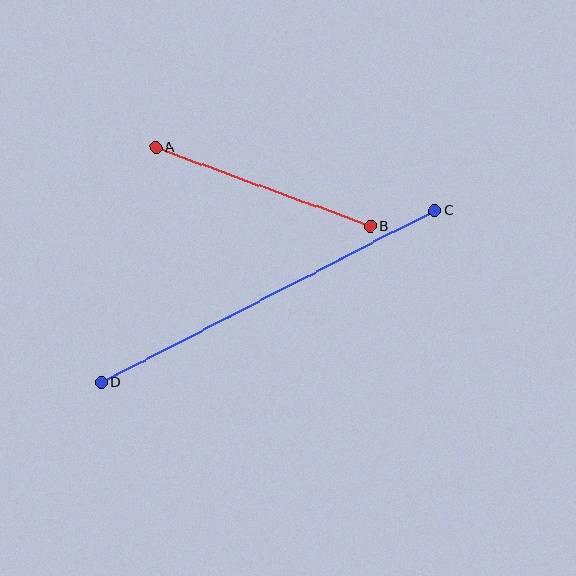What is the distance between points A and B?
The distance is approximately 228 pixels.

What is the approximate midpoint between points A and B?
The midpoint is at approximately (263, 187) pixels.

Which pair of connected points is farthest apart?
Points C and D are farthest apart.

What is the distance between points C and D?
The distance is approximately 375 pixels.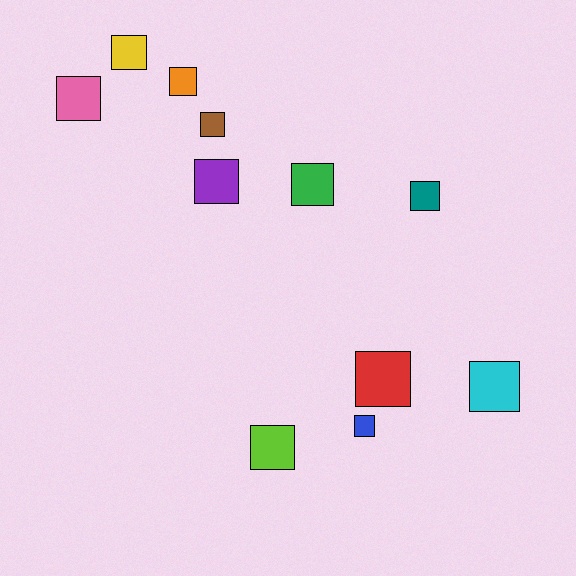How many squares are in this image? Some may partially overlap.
There are 11 squares.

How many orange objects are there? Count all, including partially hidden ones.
There is 1 orange object.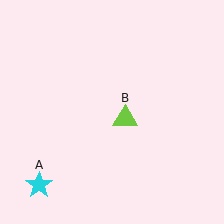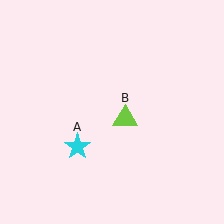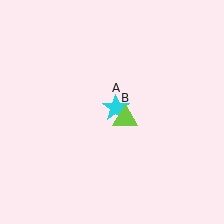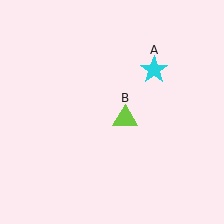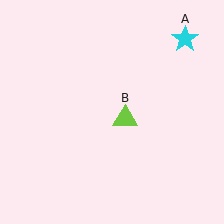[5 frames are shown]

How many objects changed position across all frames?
1 object changed position: cyan star (object A).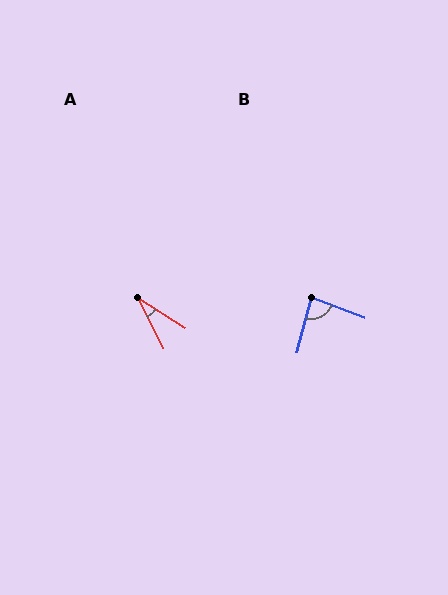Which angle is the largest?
B, at approximately 84 degrees.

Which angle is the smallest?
A, at approximately 31 degrees.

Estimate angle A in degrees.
Approximately 31 degrees.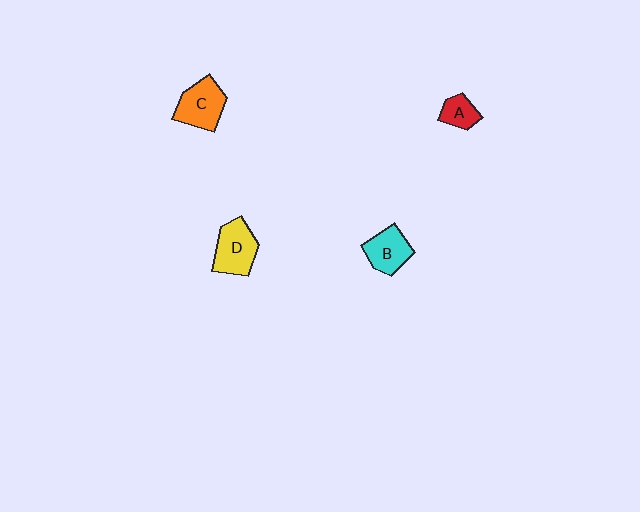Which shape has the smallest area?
Shape A (red).